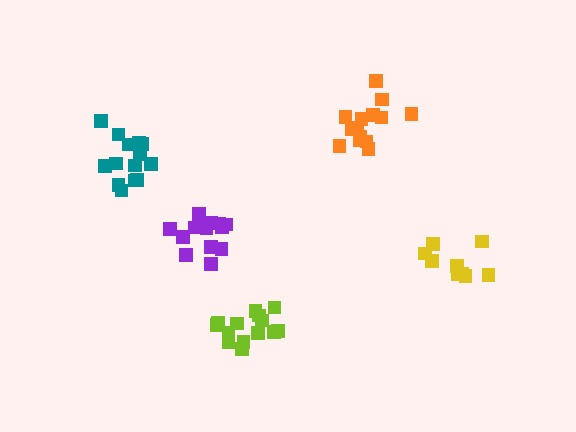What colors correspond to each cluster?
The clusters are colored: orange, teal, lime, purple, yellow.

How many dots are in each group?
Group 1: 14 dots, Group 2: 14 dots, Group 3: 14 dots, Group 4: 13 dots, Group 5: 9 dots (64 total).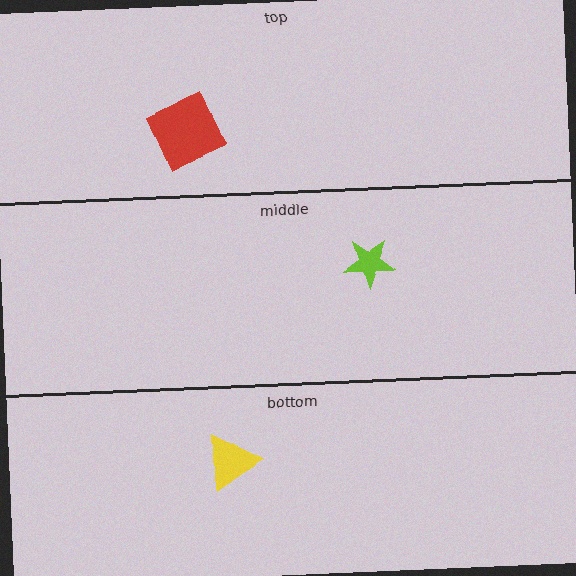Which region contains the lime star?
The middle region.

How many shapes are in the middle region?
1.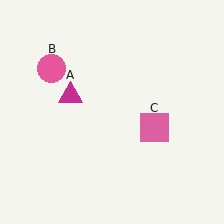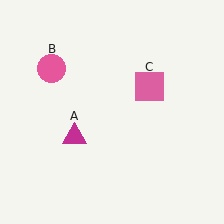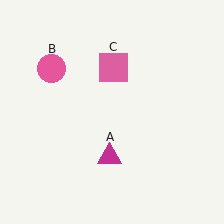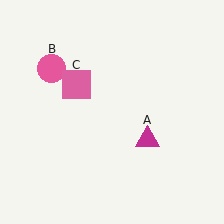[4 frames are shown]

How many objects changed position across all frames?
2 objects changed position: magenta triangle (object A), pink square (object C).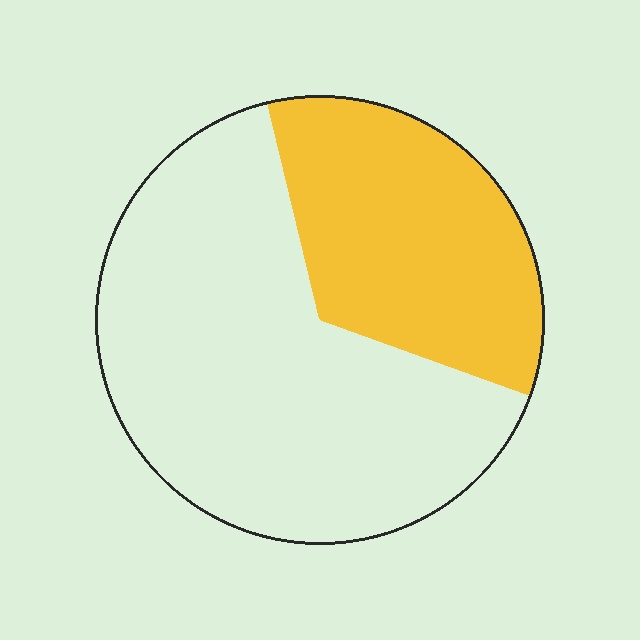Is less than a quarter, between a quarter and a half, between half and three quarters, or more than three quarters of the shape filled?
Between a quarter and a half.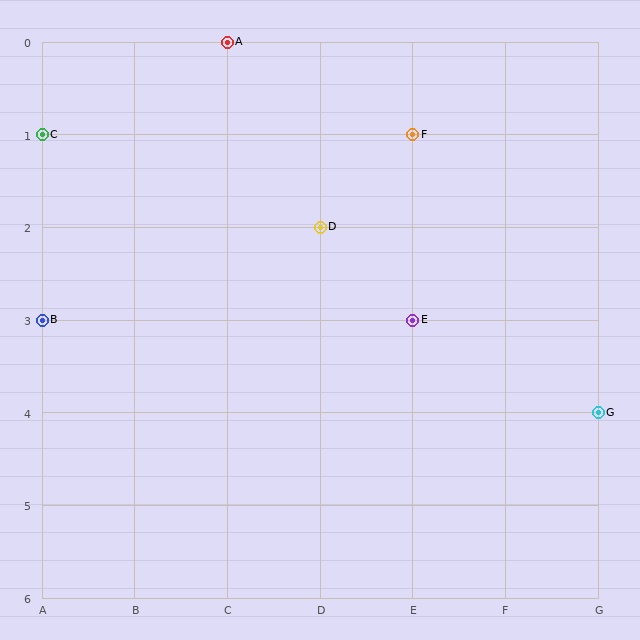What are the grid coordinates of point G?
Point G is at grid coordinates (G, 4).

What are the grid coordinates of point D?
Point D is at grid coordinates (D, 2).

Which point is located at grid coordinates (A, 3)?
Point B is at (A, 3).